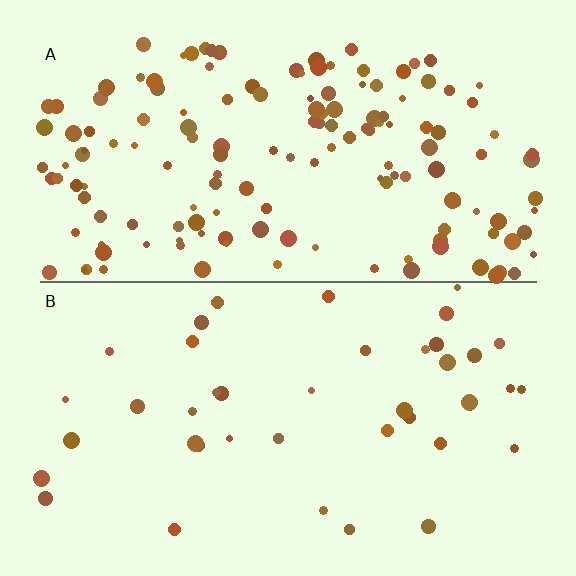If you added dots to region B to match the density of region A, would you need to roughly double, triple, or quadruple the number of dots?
Approximately quadruple.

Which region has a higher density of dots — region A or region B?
A (the top).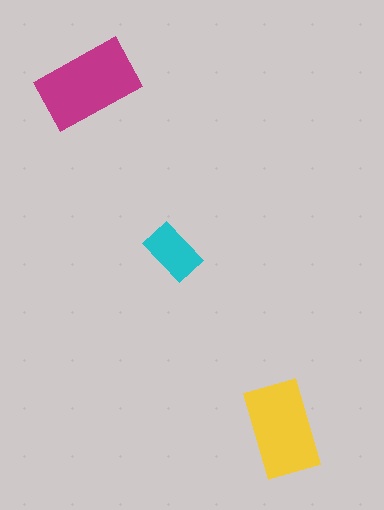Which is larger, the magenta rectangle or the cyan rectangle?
The magenta one.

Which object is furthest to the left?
The magenta rectangle is leftmost.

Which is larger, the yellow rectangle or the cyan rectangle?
The yellow one.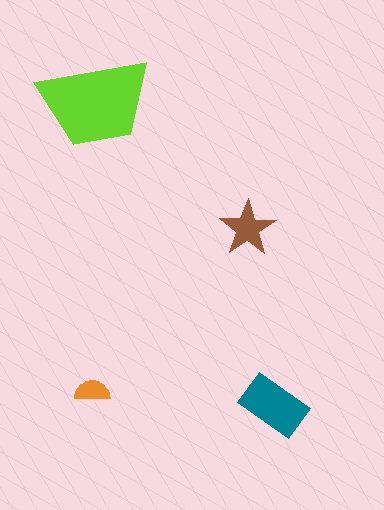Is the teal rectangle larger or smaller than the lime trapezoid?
Smaller.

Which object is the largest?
The lime trapezoid.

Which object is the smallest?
The orange semicircle.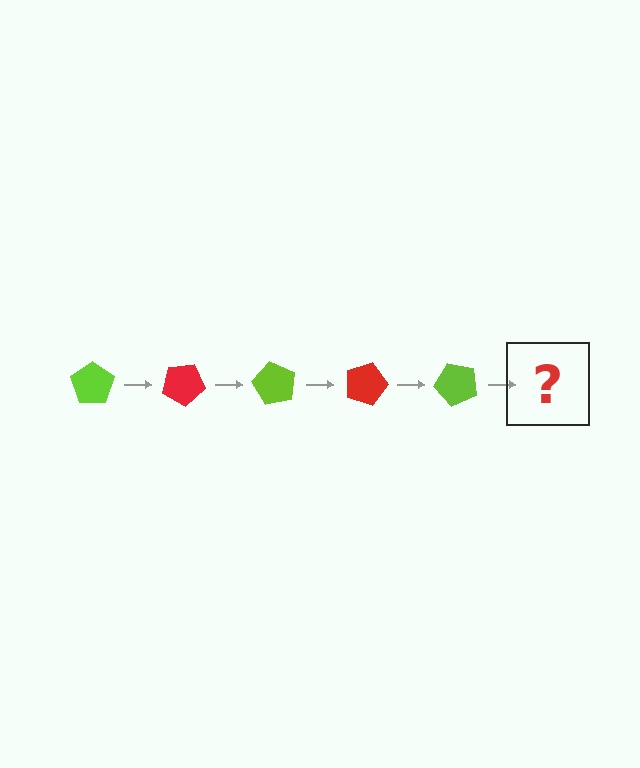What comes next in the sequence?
The next element should be a red pentagon, rotated 150 degrees from the start.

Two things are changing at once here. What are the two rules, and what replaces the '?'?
The two rules are that it rotates 30 degrees each step and the color cycles through lime and red. The '?' should be a red pentagon, rotated 150 degrees from the start.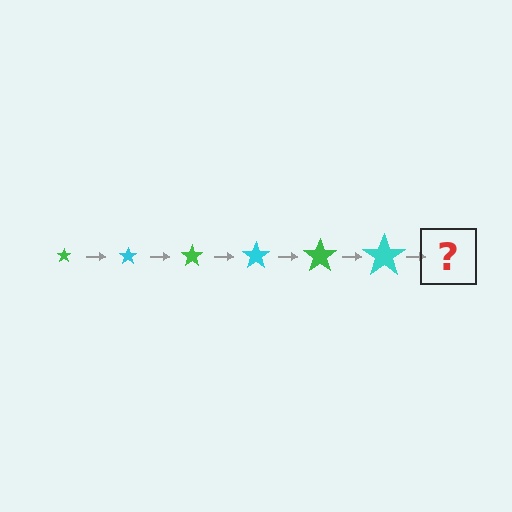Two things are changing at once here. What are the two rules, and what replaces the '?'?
The two rules are that the star grows larger each step and the color cycles through green and cyan. The '?' should be a green star, larger than the previous one.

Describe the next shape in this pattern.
It should be a green star, larger than the previous one.